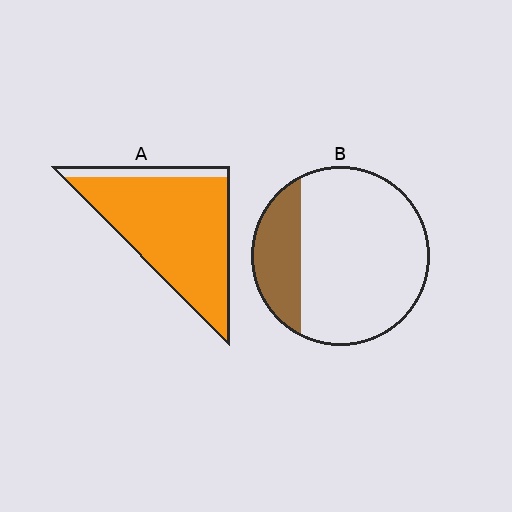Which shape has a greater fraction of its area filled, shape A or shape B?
Shape A.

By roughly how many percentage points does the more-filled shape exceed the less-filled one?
By roughly 65 percentage points (A over B).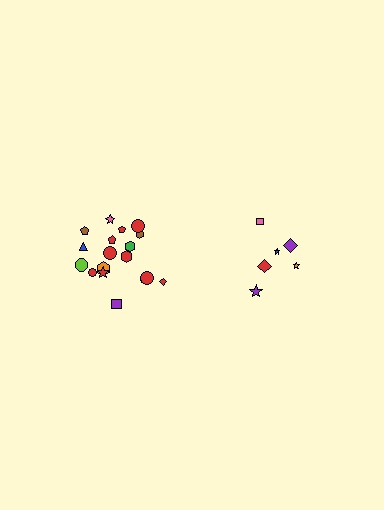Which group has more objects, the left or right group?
The left group.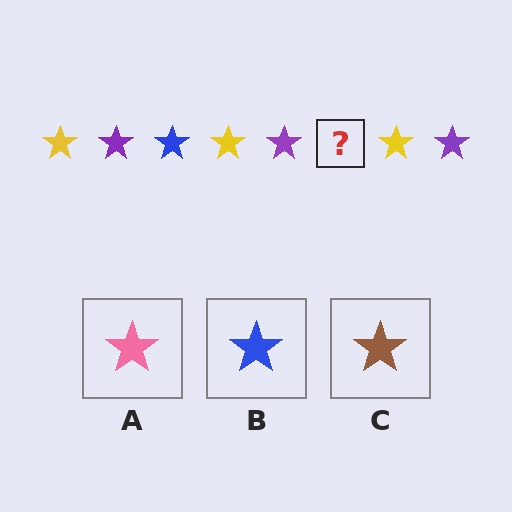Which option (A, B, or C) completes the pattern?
B.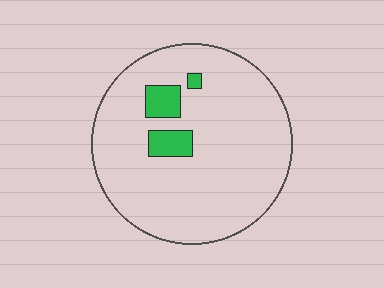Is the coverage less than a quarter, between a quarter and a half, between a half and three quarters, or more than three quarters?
Less than a quarter.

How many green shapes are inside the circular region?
3.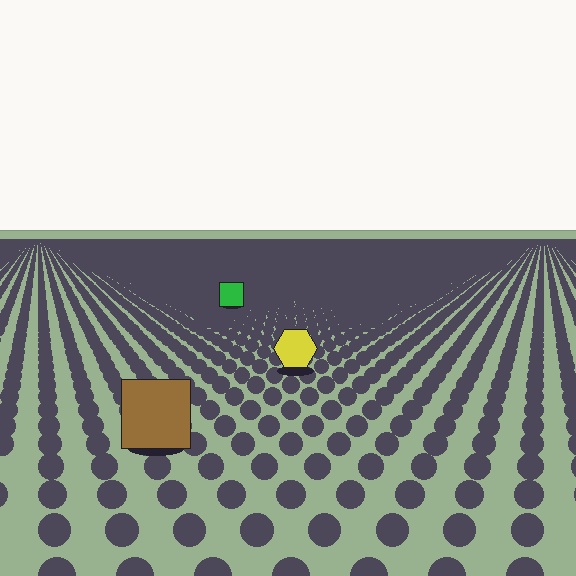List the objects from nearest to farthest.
From nearest to farthest: the brown square, the yellow hexagon, the green square.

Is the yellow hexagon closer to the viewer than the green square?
Yes. The yellow hexagon is closer — you can tell from the texture gradient: the ground texture is coarser near it.